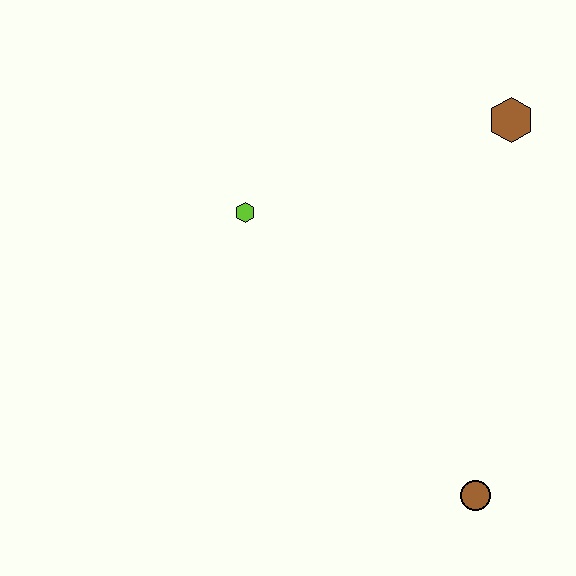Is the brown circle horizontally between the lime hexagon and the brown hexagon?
Yes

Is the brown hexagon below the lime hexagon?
No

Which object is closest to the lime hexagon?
The brown hexagon is closest to the lime hexagon.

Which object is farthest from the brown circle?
The brown hexagon is farthest from the brown circle.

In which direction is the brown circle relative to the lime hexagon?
The brown circle is below the lime hexagon.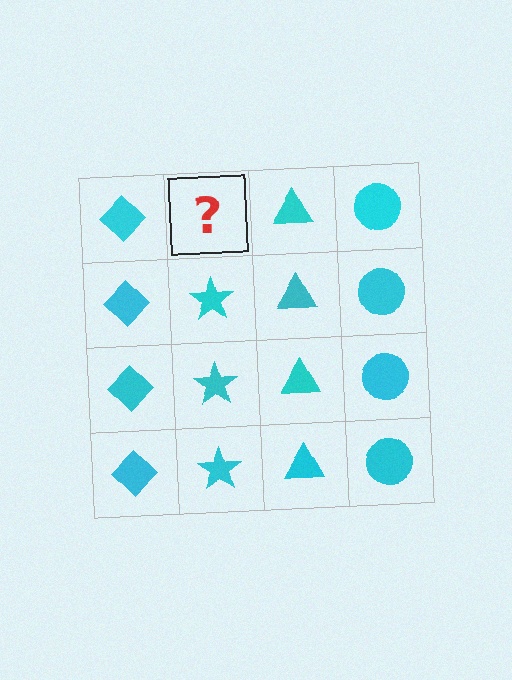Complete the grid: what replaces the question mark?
The question mark should be replaced with a cyan star.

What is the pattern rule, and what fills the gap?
The rule is that each column has a consistent shape. The gap should be filled with a cyan star.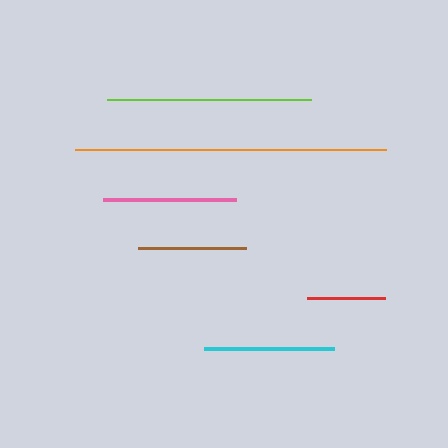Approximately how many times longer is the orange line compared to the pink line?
The orange line is approximately 2.3 times the length of the pink line.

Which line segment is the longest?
The orange line is the longest at approximately 311 pixels.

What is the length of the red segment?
The red segment is approximately 78 pixels long.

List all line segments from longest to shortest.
From longest to shortest: orange, lime, pink, cyan, brown, red.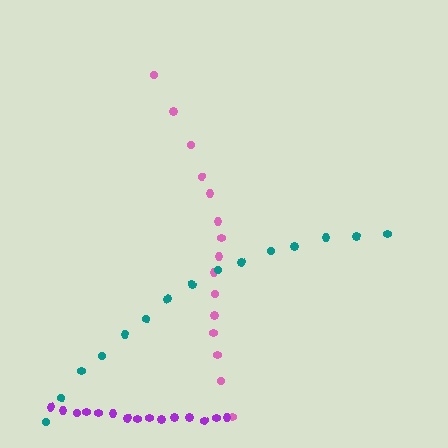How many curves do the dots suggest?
There are 3 distinct paths.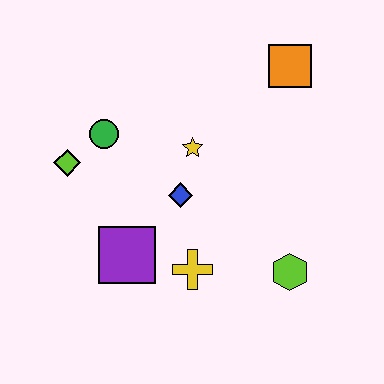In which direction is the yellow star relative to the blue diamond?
The yellow star is above the blue diamond.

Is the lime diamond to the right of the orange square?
No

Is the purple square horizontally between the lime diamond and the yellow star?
Yes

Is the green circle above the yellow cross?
Yes